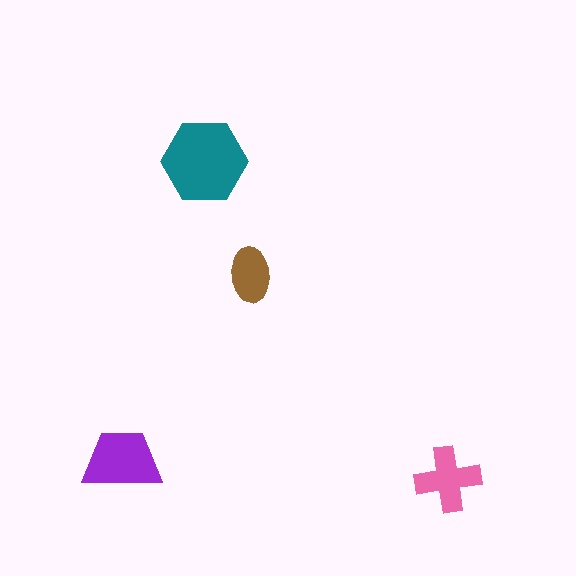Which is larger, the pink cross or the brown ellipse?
The pink cross.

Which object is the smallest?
The brown ellipse.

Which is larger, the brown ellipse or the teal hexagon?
The teal hexagon.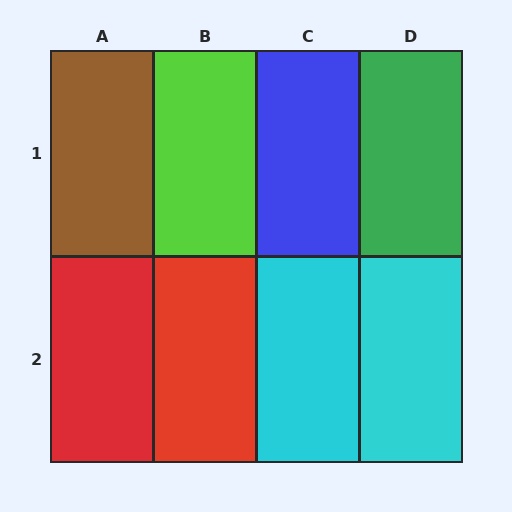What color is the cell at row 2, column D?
Cyan.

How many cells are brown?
1 cell is brown.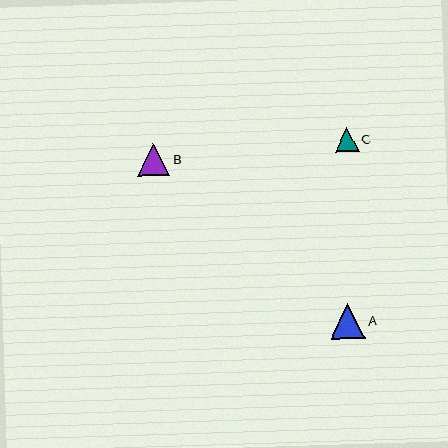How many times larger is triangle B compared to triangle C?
Triangle B is approximately 1.4 times the size of triangle C.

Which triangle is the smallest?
Triangle C is the smallest with a size of approximately 24 pixels.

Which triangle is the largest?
Triangle A is the largest with a size of approximately 35 pixels.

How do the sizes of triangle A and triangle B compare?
Triangle A and triangle B are approximately the same size.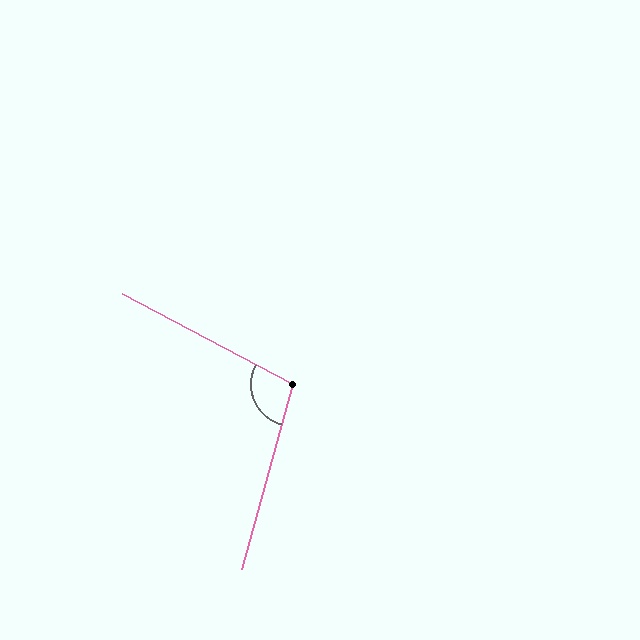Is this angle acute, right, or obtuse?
It is obtuse.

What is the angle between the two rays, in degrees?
Approximately 102 degrees.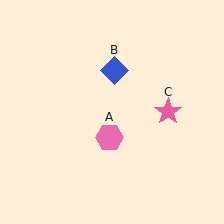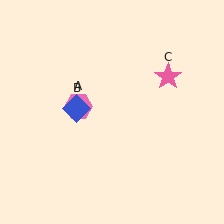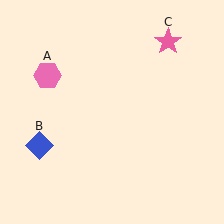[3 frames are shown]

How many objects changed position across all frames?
3 objects changed position: pink hexagon (object A), blue diamond (object B), pink star (object C).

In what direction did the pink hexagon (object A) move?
The pink hexagon (object A) moved up and to the left.